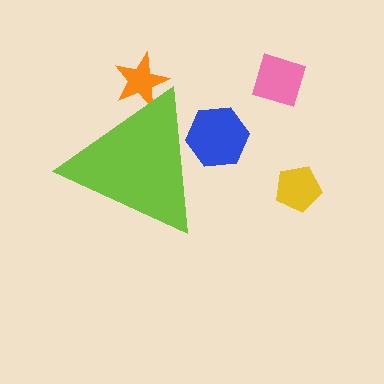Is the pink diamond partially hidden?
No, the pink diamond is fully visible.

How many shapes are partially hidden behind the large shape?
2 shapes are partially hidden.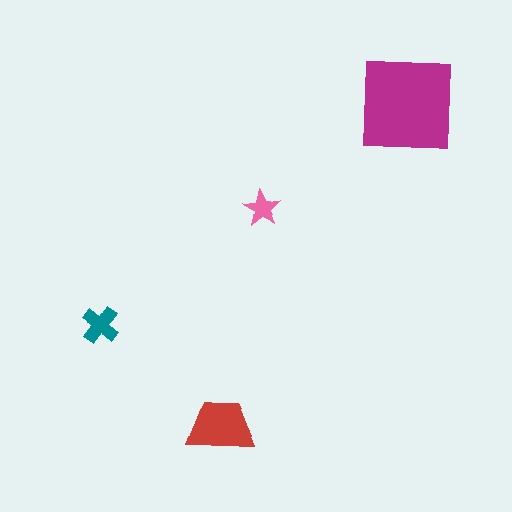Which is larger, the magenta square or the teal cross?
The magenta square.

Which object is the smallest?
The pink star.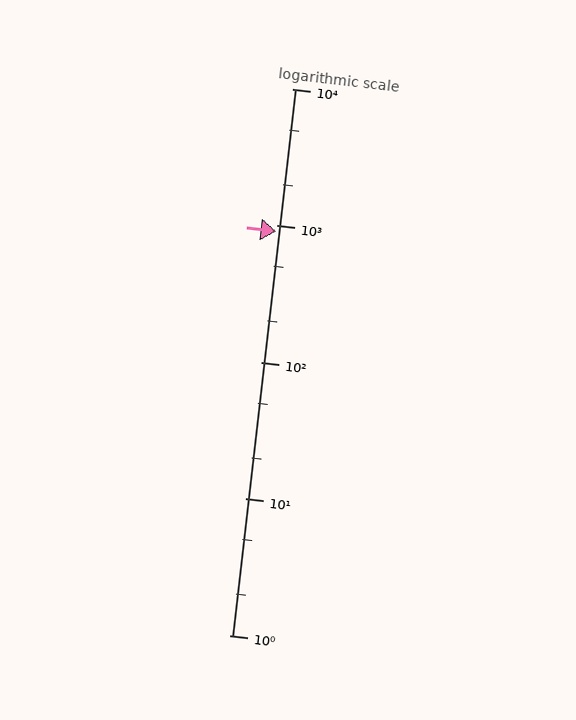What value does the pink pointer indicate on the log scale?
The pointer indicates approximately 910.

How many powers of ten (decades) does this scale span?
The scale spans 4 decades, from 1 to 10000.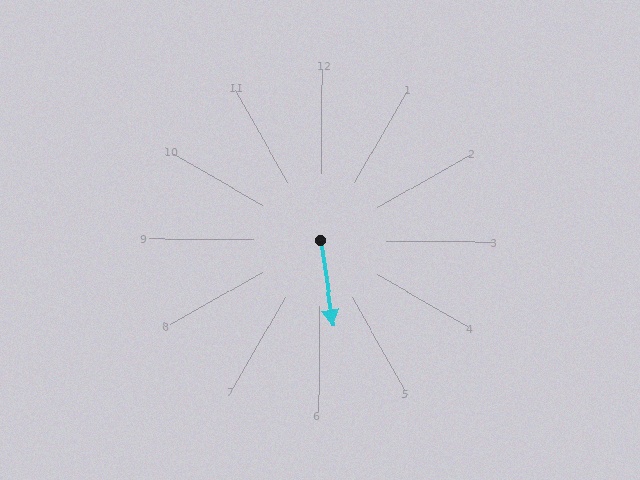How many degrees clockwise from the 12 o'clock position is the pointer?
Approximately 171 degrees.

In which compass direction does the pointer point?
South.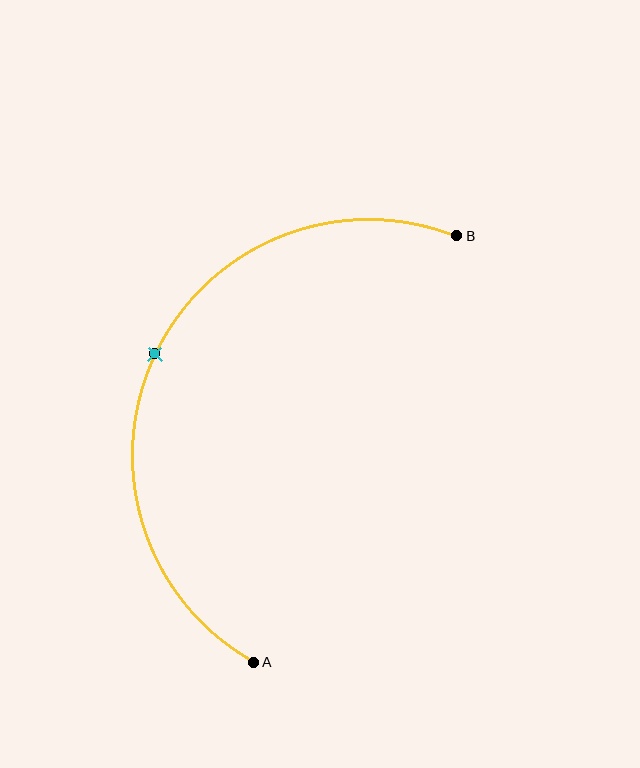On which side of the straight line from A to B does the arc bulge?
The arc bulges to the left of the straight line connecting A and B.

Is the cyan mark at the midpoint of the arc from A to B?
Yes. The cyan mark lies on the arc at equal arc-length from both A and B — it is the arc midpoint.